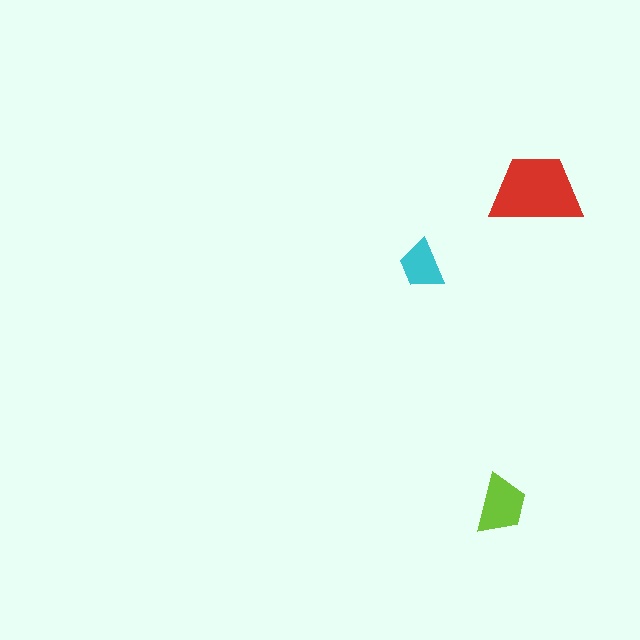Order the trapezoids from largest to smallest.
the red one, the lime one, the cyan one.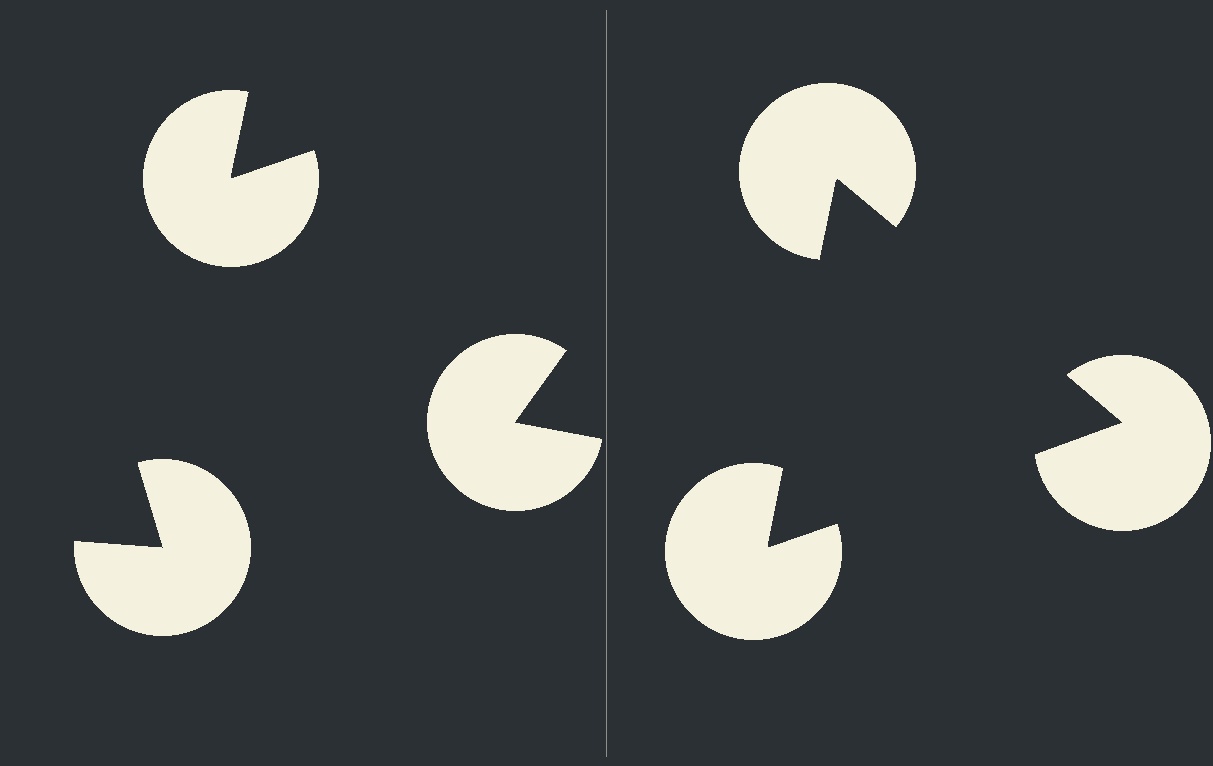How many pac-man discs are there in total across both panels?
6 — 3 on each side.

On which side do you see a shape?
An illusory triangle appears on the right side. On the left side the wedge cuts are rotated, so no coherent shape forms.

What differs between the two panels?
The pac-man discs are positioned identically on both sides; only the wedge orientations differ. On the right they align to a triangle; on the left they are misaligned.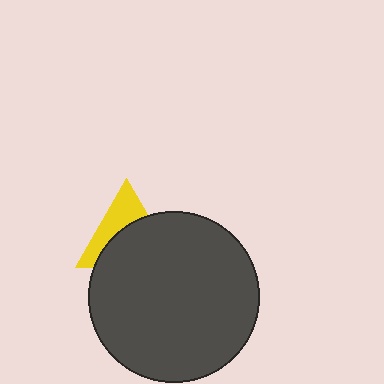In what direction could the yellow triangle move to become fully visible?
The yellow triangle could move up. That would shift it out from behind the dark gray circle entirely.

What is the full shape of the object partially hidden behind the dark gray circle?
The partially hidden object is a yellow triangle.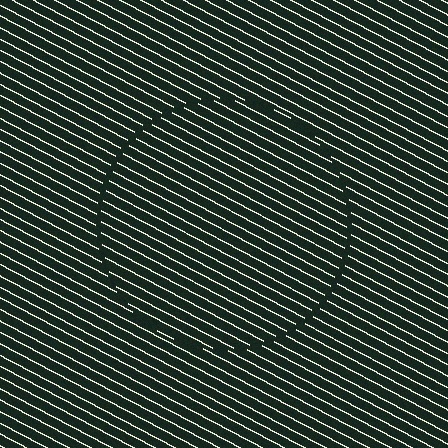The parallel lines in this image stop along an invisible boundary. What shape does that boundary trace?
An illusory circle. The interior of the shape contains the same grating, shifted by half a period — the contour is defined by the phase discontinuity where line-ends from the inner and outer gratings abut.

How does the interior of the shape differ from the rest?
The interior of the shape contains the same grating, shifted by half a period — the contour is defined by the phase discontinuity where line-ends from the inner and outer gratings abut.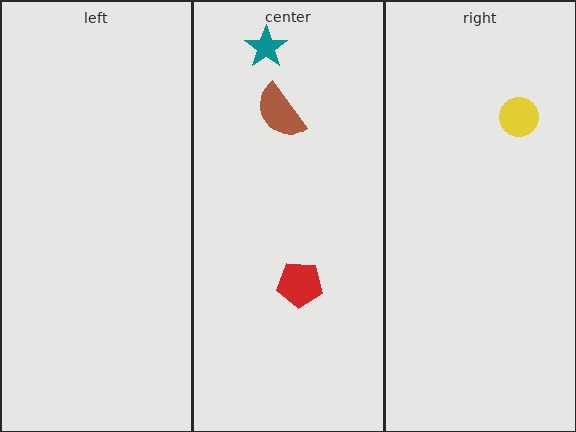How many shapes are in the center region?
3.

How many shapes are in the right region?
1.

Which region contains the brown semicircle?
The center region.